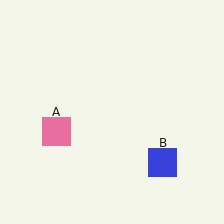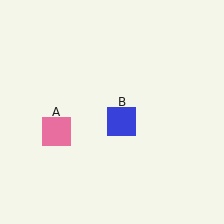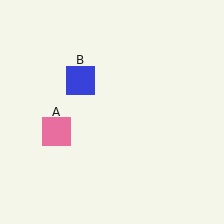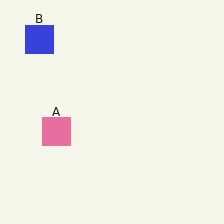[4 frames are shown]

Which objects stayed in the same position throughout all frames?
Pink square (object A) remained stationary.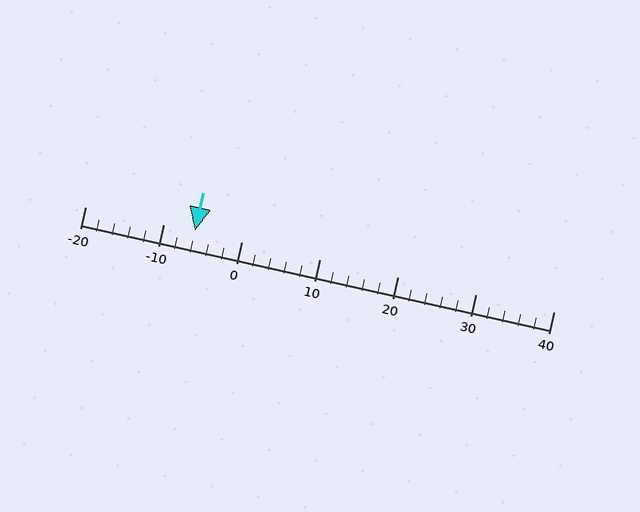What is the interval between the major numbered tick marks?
The major tick marks are spaced 10 units apart.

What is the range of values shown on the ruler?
The ruler shows values from -20 to 40.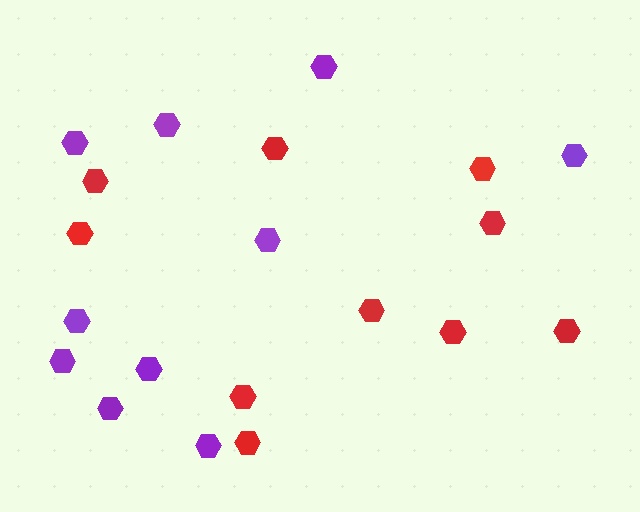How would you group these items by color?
There are 2 groups: one group of red hexagons (10) and one group of purple hexagons (10).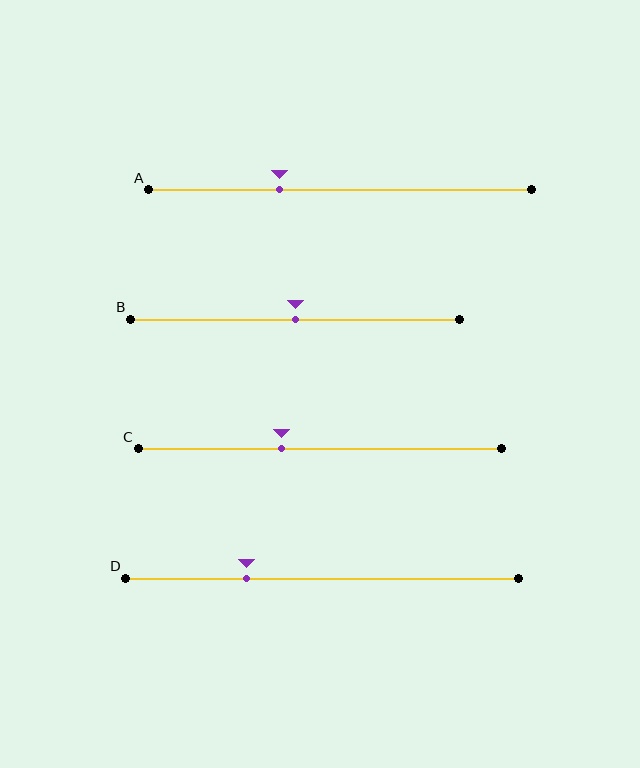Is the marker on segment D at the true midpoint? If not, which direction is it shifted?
No, the marker on segment D is shifted to the left by about 19% of the segment length.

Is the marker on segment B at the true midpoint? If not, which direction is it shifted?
Yes, the marker on segment B is at the true midpoint.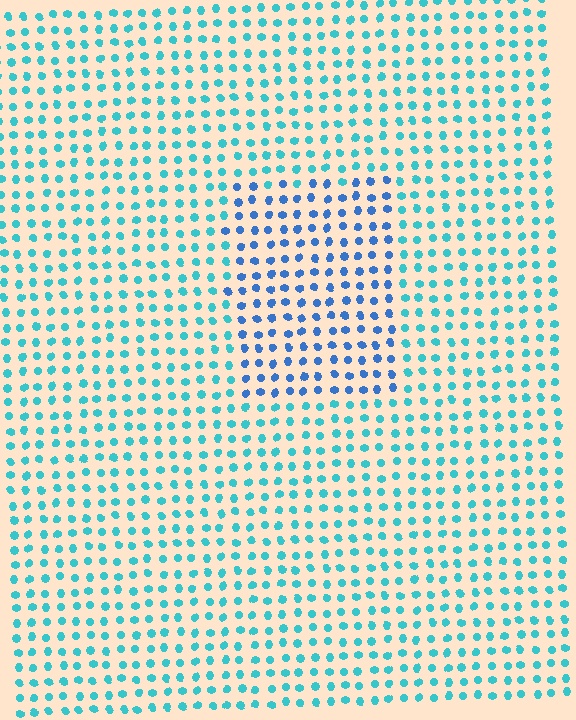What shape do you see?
I see a rectangle.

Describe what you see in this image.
The image is filled with small cyan elements in a uniform arrangement. A rectangle-shaped region is visible where the elements are tinted to a slightly different hue, forming a subtle color boundary.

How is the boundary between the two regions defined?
The boundary is defined purely by a slight shift in hue (about 34 degrees). Spacing, size, and orientation are identical on both sides.